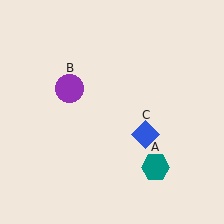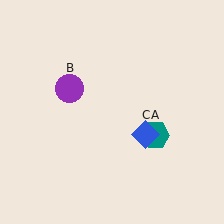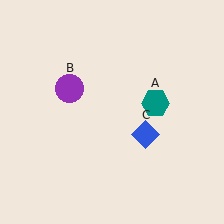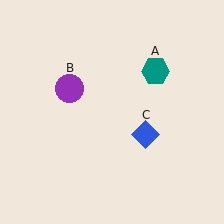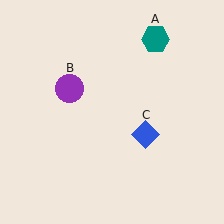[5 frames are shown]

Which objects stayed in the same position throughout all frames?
Purple circle (object B) and blue diamond (object C) remained stationary.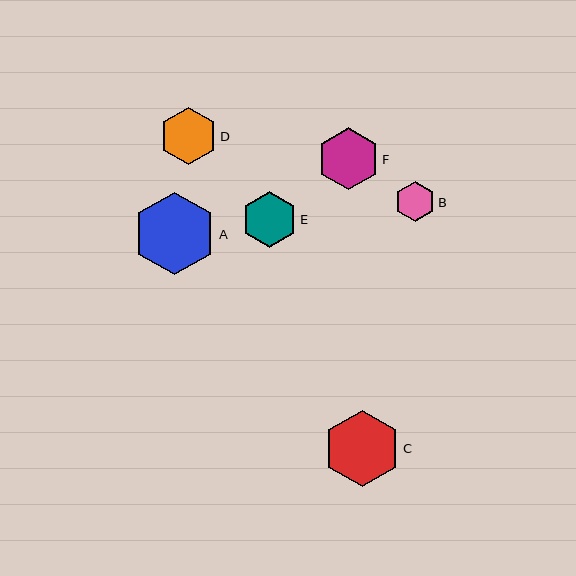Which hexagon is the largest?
Hexagon A is the largest with a size of approximately 83 pixels.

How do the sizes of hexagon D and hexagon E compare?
Hexagon D and hexagon E are approximately the same size.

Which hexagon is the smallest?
Hexagon B is the smallest with a size of approximately 40 pixels.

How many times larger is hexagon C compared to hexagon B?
Hexagon C is approximately 1.9 times the size of hexagon B.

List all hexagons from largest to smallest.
From largest to smallest: A, C, F, D, E, B.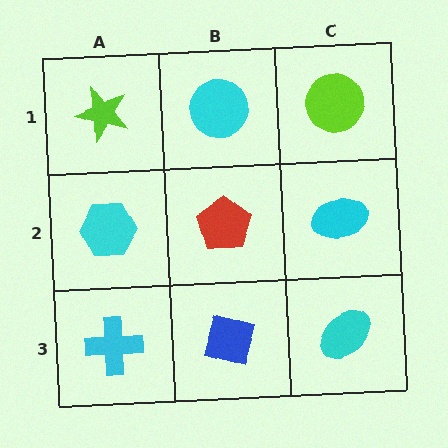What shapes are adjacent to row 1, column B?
A red pentagon (row 2, column B), a lime star (row 1, column A), a lime circle (row 1, column C).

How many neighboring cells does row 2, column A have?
3.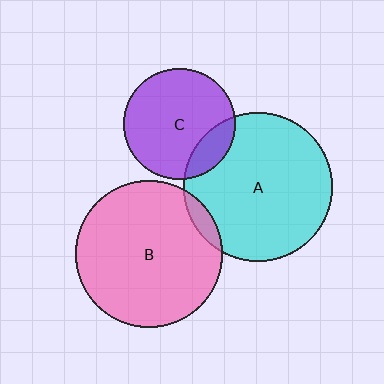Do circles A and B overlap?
Yes.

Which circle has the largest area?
Circle A (cyan).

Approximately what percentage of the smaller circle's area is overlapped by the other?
Approximately 5%.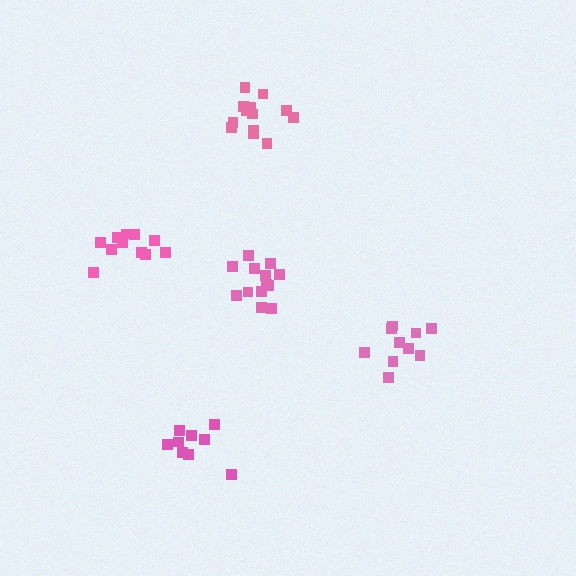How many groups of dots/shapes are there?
There are 5 groups.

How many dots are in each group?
Group 1: 13 dots, Group 2: 13 dots, Group 3: 10 dots, Group 4: 11 dots, Group 5: 9 dots (56 total).